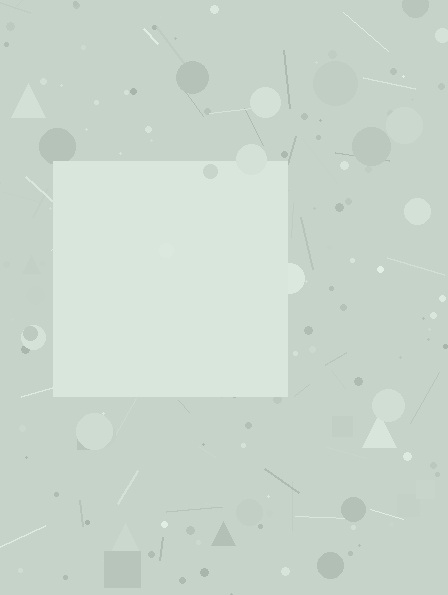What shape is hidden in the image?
A square is hidden in the image.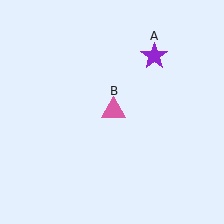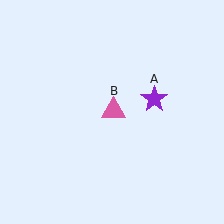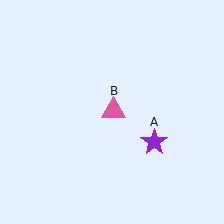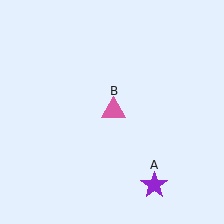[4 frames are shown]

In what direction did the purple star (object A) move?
The purple star (object A) moved down.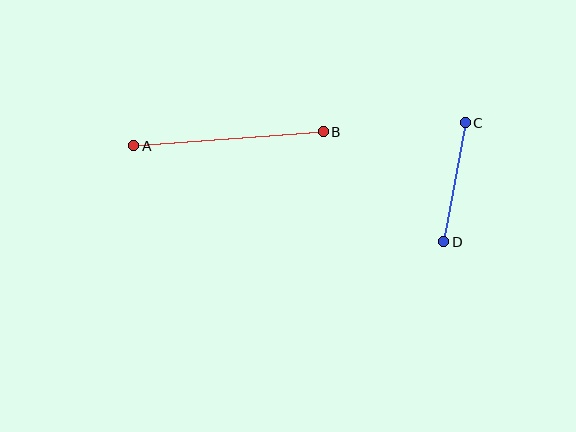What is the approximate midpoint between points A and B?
The midpoint is at approximately (229, 139) pixels.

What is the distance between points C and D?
The distance is approximately 121 pixels.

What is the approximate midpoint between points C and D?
The midpoint is at approximately (455, 182) pixels.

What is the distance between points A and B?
The distance is approximately 190 pixels.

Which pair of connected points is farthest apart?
Points A and B are farthest apart.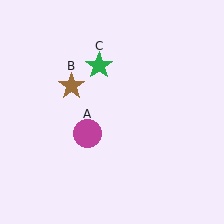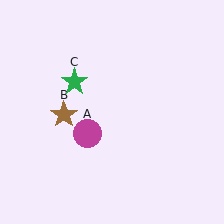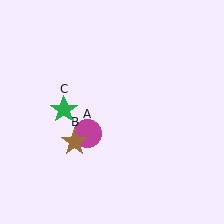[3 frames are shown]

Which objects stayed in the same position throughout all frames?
Magenta circle (object A) remained stationary.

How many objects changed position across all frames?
2 objects changed position: brown star (object B), green star (object C).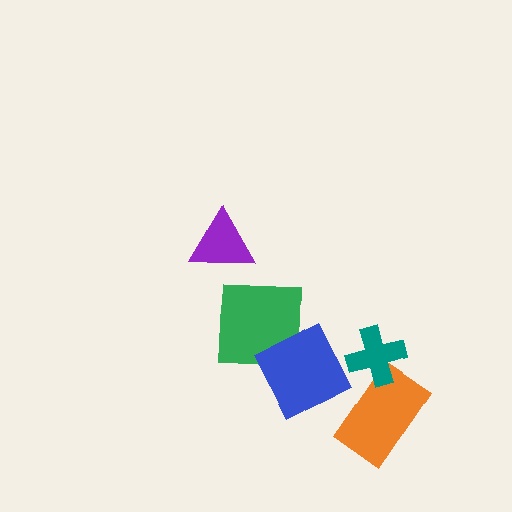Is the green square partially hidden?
Yes, it is partially covered by another shape.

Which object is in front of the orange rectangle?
The teal cross is in front of the orange rectangle.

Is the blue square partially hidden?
No, no other shape covers it.